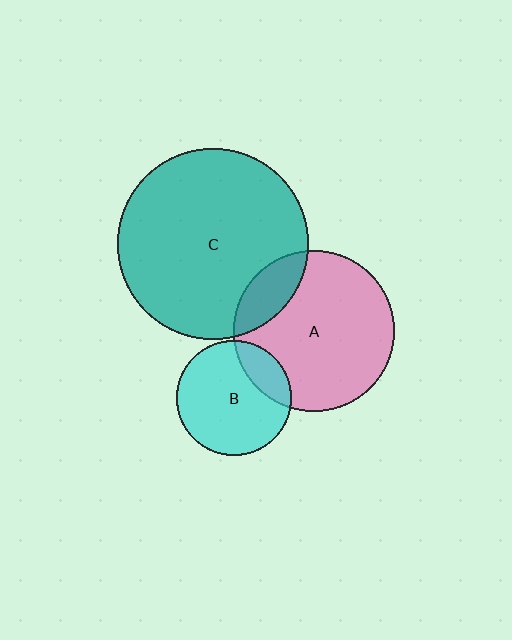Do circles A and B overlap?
Yes.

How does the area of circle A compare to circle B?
Approximately 2.0 times.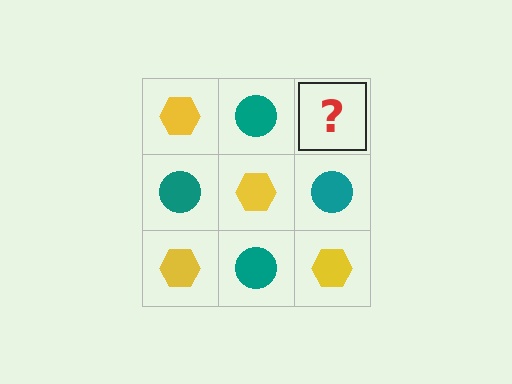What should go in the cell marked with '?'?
The missing cell should contain a yellow hexagon.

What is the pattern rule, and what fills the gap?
The rule is that it alternates yellow hexagon and teal circle in a checkerboard pattern. The gap should be filled with a yellow hexagon.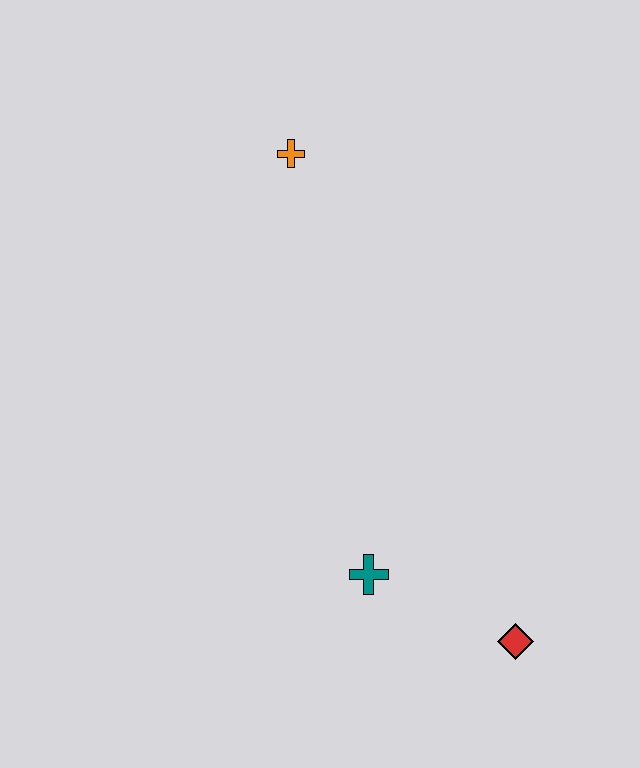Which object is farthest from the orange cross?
The red diamond is farthest from the orange cross.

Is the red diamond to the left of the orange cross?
No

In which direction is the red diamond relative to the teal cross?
The red diamond is to the right of the teal cross.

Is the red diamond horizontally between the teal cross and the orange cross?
No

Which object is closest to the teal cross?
The red diamond is closest to the teal cross.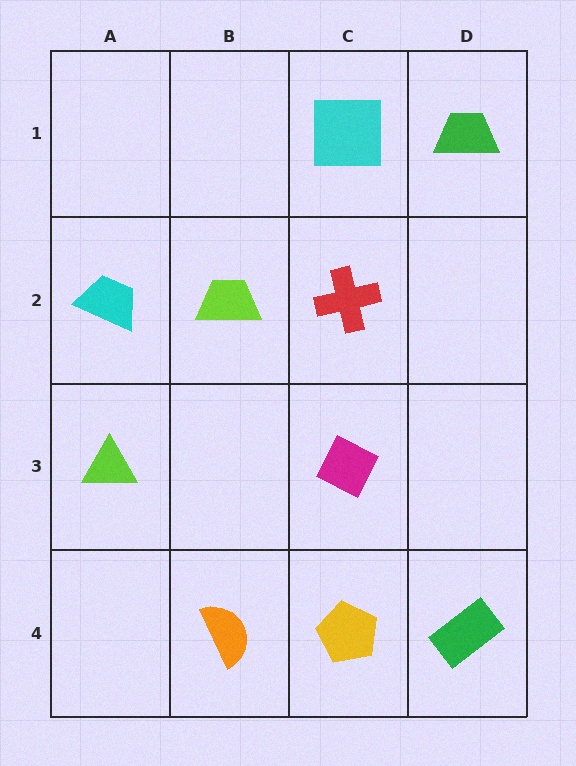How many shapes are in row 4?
3 shapes.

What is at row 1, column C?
A cyan square.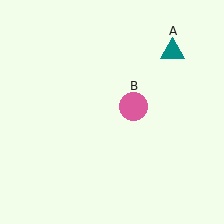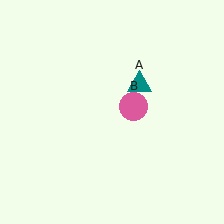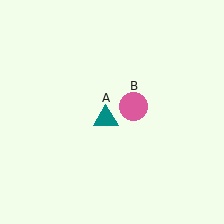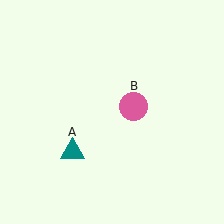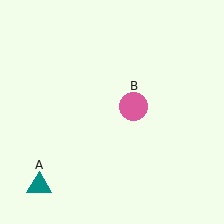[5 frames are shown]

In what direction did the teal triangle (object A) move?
The teal triangle (object A) moved down and to the left.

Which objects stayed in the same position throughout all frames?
Pink circle (object B) remained stationary.